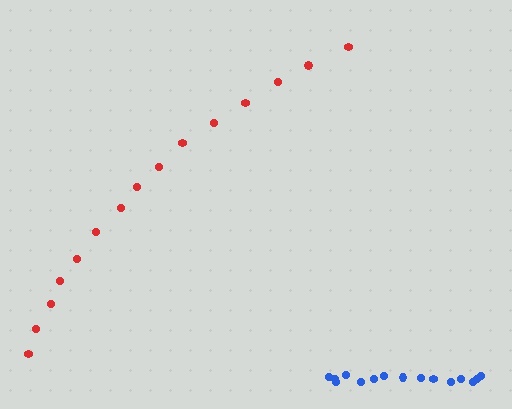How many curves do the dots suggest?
There are 2 distinct paths.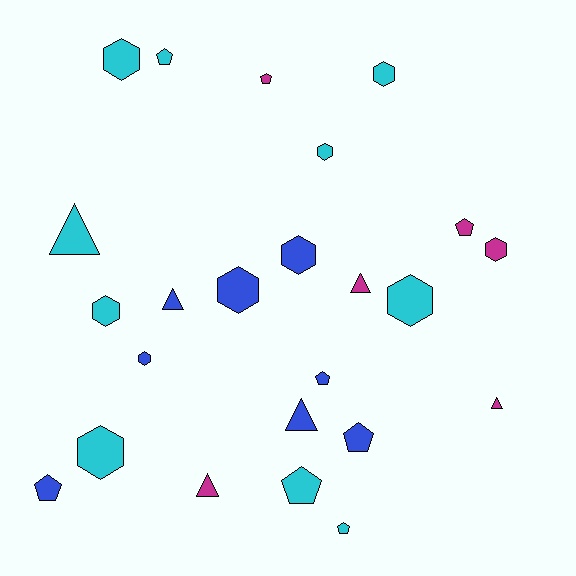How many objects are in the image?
There are 24 objects.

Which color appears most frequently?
Cyan, with 10 objects.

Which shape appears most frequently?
Hexagon, with 10 objects.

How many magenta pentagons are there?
There are 2 magenta pentagons.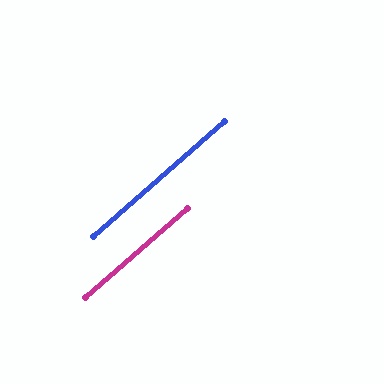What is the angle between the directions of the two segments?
Approximately 0 degrees.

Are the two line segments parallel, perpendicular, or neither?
Parallel — their directions differ by only 0.3°.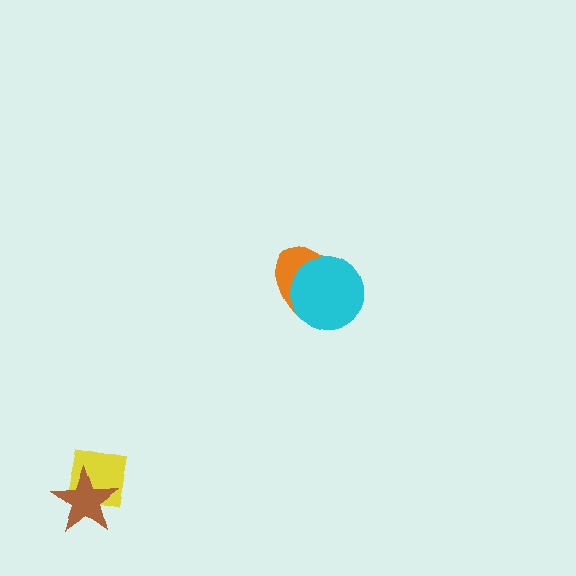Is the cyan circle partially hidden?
No, no other shape covers it.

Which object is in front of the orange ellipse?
The cyan circle is in front of the orange ellipse.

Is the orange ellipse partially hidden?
Yes, it is partially covered by another shape.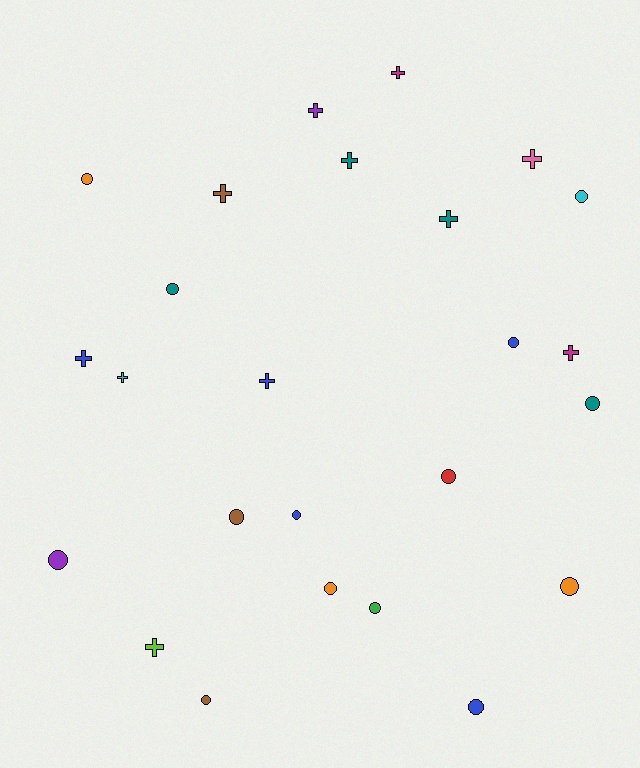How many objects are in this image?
There are 25 objects.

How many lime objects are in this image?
There is 1 lime object.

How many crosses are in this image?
There are 11 crosses.